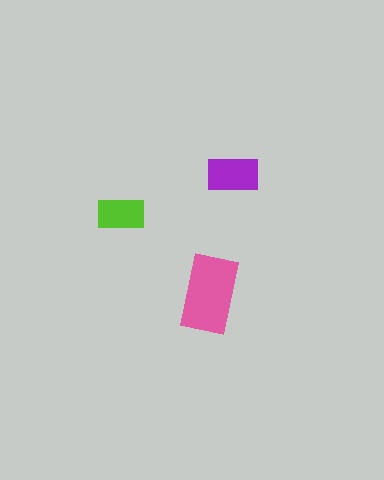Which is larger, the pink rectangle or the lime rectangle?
The pink one.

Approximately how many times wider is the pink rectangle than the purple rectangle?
About 1.5 times wider.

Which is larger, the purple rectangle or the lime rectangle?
The purple one.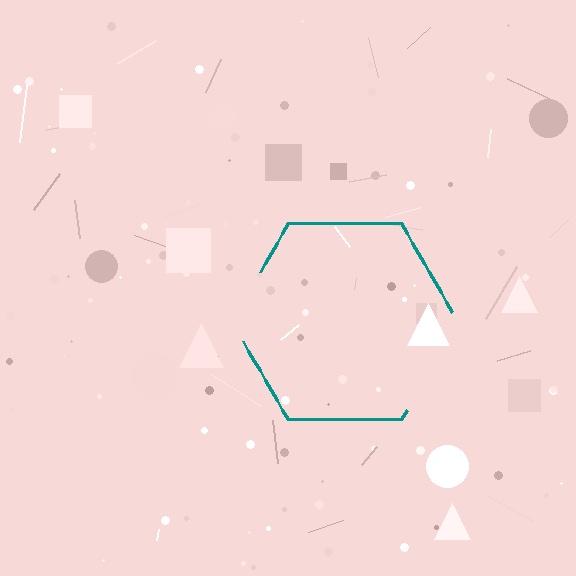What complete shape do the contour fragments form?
The contour fragments form a hexagon.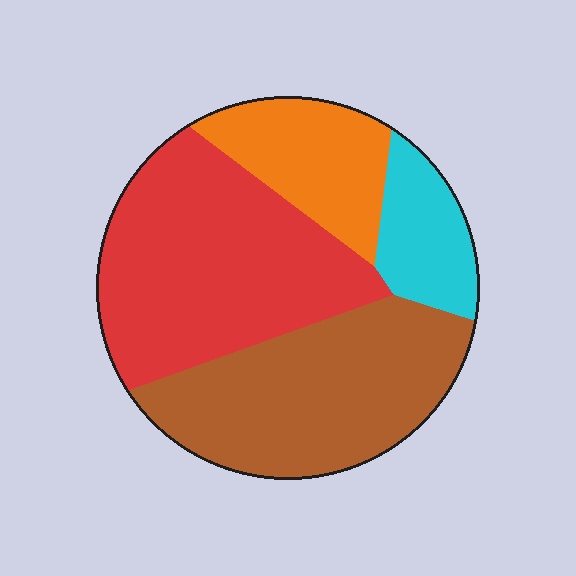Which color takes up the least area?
Cyan, at roughly 10%.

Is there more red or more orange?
Red.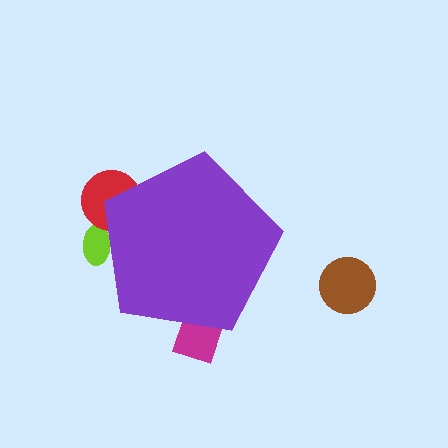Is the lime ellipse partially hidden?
Yes, the lime ellipse is partially hidden behind the purple pentagon.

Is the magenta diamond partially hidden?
Yes, the magenta diamond is partially hidden behind the purple pentagon.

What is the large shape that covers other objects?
A purple pentagon.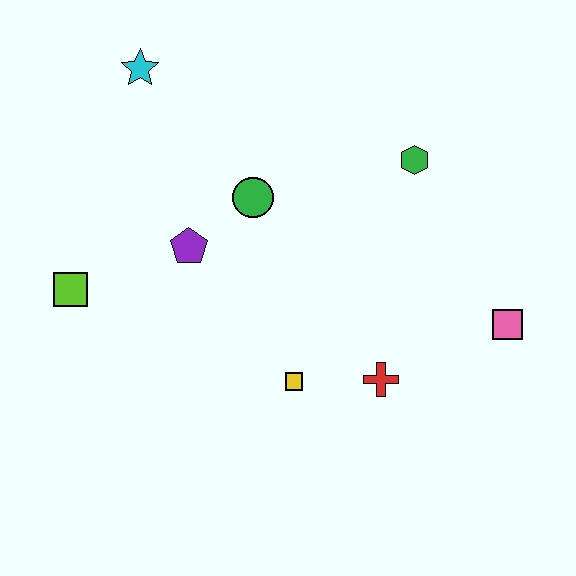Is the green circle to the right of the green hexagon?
No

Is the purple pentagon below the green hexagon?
Yes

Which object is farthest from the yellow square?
The cyan star is farthest from the yellow square.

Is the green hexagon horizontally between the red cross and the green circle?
No